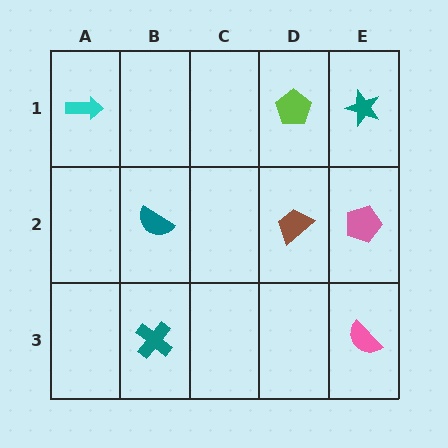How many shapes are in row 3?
2 shapes.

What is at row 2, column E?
A pink pentagon.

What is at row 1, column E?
A teal star.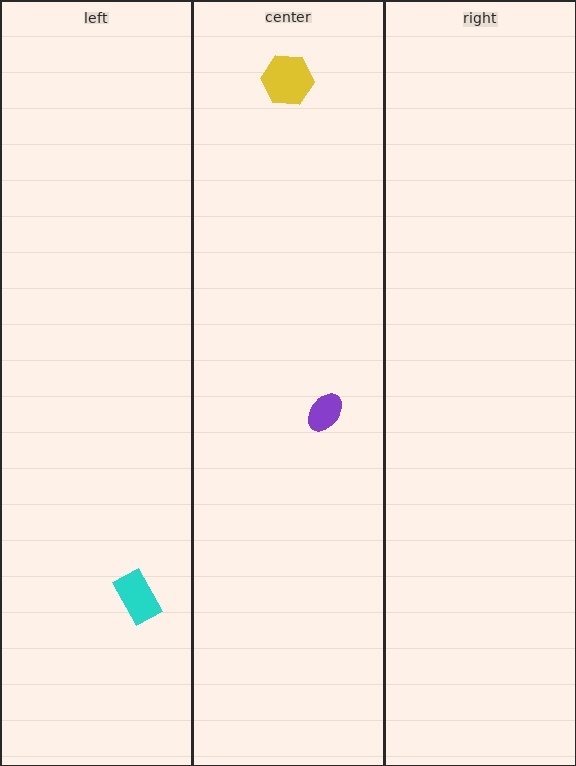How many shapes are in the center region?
2.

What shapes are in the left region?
The cyan rectangle.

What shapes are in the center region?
The purple ellipse, the yellow hexagon.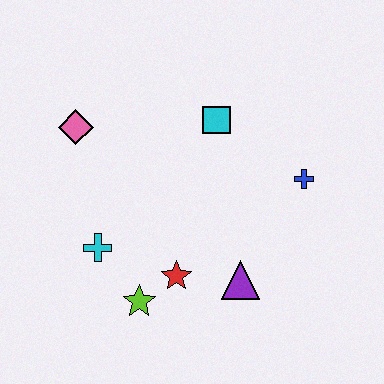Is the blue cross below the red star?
No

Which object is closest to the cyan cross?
The lime star is closest to the cyan cross.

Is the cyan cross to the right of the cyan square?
No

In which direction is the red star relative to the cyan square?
The red star is below the cyan square.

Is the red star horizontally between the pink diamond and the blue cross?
Yes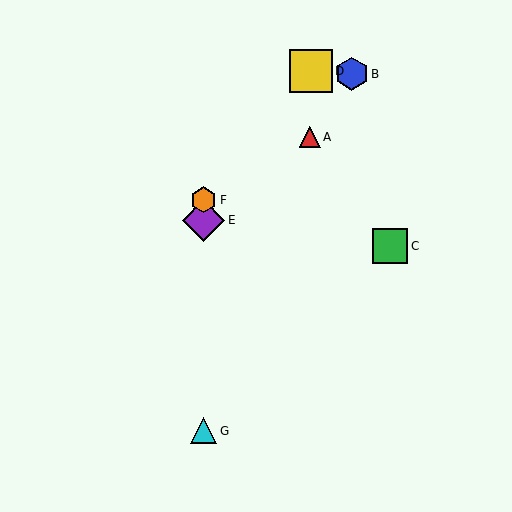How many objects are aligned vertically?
3 objects (E, F, G) are aligned vertically.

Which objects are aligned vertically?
Objects E, F, G are aligned vertically.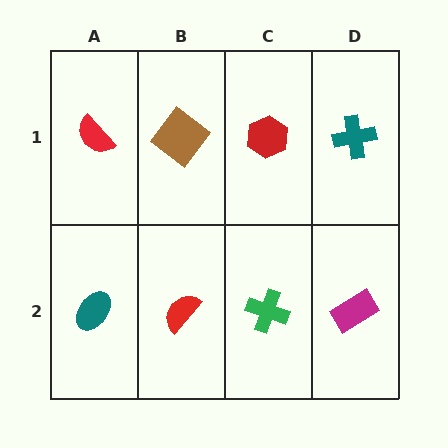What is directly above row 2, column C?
A red hexagon.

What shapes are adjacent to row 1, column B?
A red semicircle (row 2, column B), a red semicircle (row 1, column A), a red hexagon (row 1, column C).